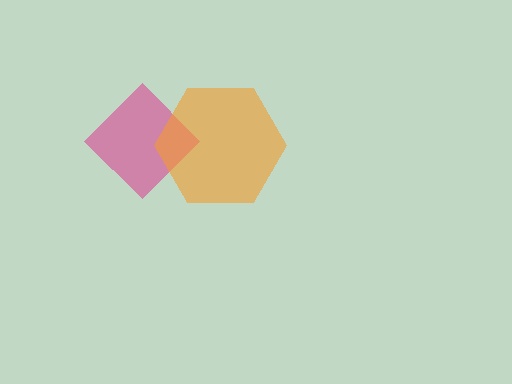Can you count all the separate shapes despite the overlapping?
Yes, there are 2 separate shapes.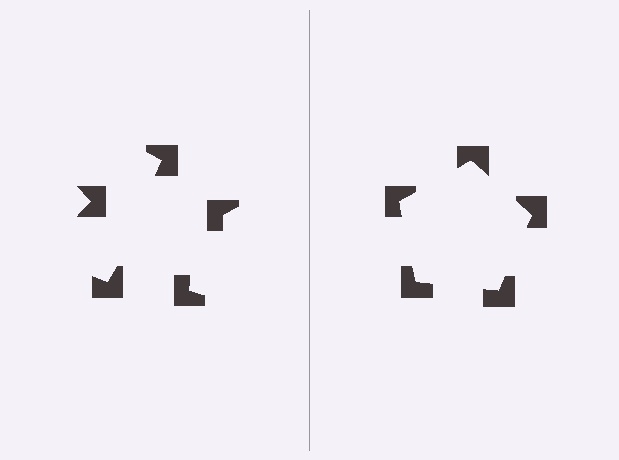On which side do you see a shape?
An illusory pentagon appears on the right side. On the left side the wedge cuts are rotated, so no coherent shape forms.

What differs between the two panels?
The notched squares are positioned identically on both sides; only the wedge orientations differ. On the right they align to a pentagon; on the left they are misaligned.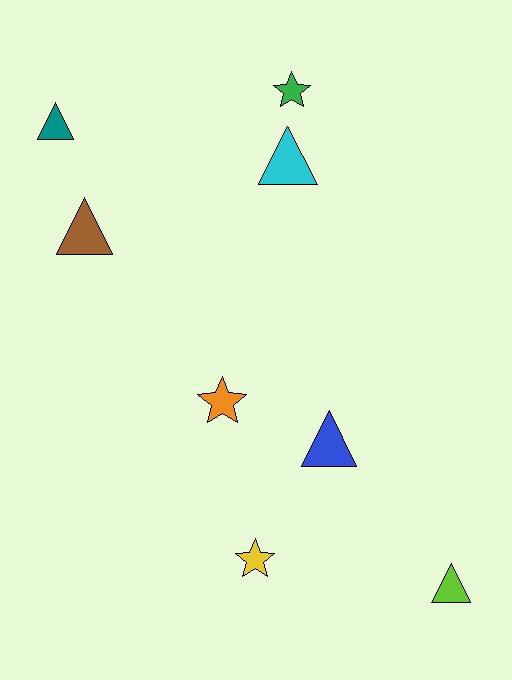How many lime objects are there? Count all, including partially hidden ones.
There is 1 lime object.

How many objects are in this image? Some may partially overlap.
There are 8 objects.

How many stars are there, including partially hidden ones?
There are 3 stars.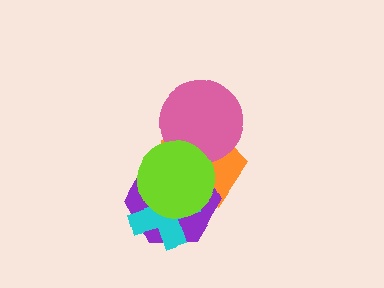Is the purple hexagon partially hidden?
Yes, it is partially covered by another shape.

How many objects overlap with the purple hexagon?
3 objects overlap with the purple hexagon.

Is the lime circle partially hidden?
No, no other shape covers it.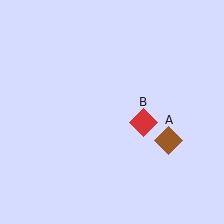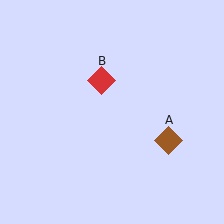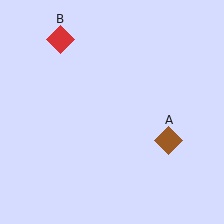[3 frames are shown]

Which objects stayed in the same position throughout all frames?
Brown diamond (object A) remained stationary.